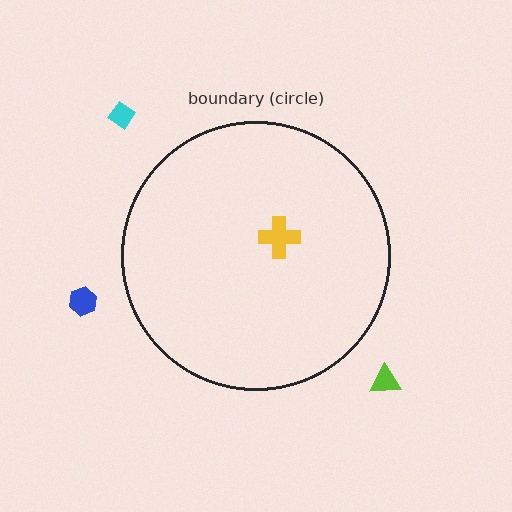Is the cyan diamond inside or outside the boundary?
Outside.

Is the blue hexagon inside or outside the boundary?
Outside.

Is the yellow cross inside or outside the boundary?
Inside.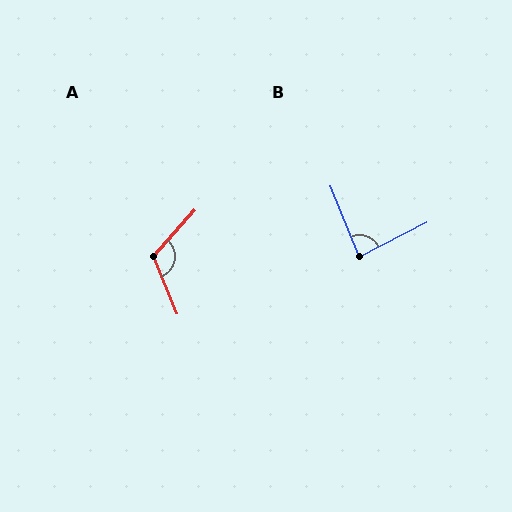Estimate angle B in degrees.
Approximately 85 degrees.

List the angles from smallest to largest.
B (85°), A (117°).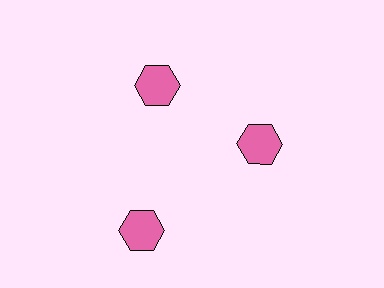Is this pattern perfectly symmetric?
No. The 3 pink hexagons are arranged in a ring, but one element near the 7 o'clock position is pushed outward from the center, breaking the 3-fold rotational symmetry.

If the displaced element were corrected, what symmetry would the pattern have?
It would have 3-fold rotational symmetry — the pattern would map onto itself every 120 degrees.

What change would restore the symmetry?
The symmetry would be restored by moving it inward, back onto the ring so that all 3 hexagons sit at equal angles and equal distance from the center.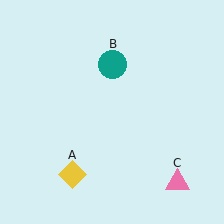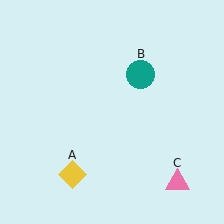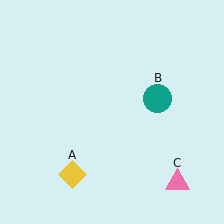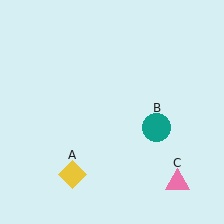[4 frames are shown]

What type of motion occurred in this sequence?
The teal circle (object B) rotated clockwise around the center of the scene.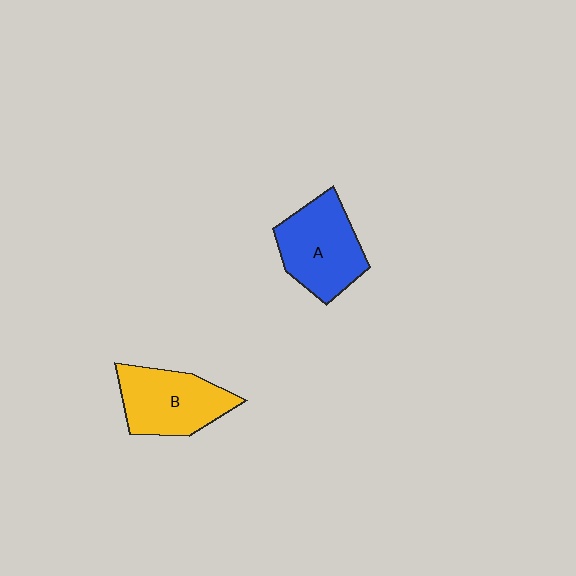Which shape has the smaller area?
Shape B (yellow).